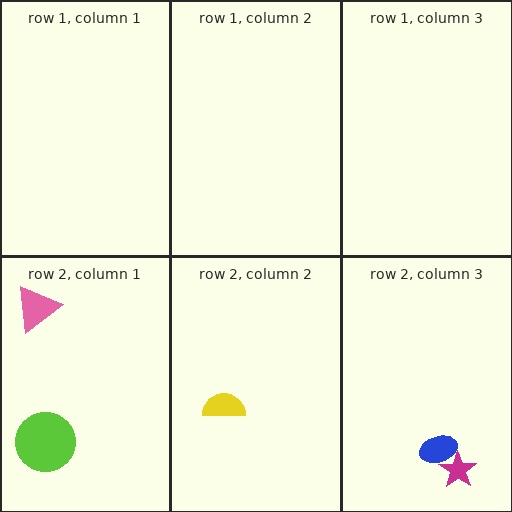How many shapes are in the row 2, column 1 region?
2.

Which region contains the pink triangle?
The row 2, column 1 region.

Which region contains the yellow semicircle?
The row 2, column 2 region.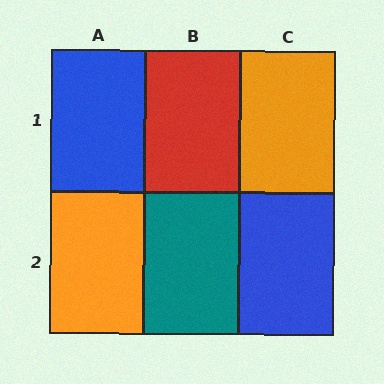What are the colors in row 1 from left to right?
Blue, red, orange.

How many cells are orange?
2 cells are orange.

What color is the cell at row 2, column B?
Teal.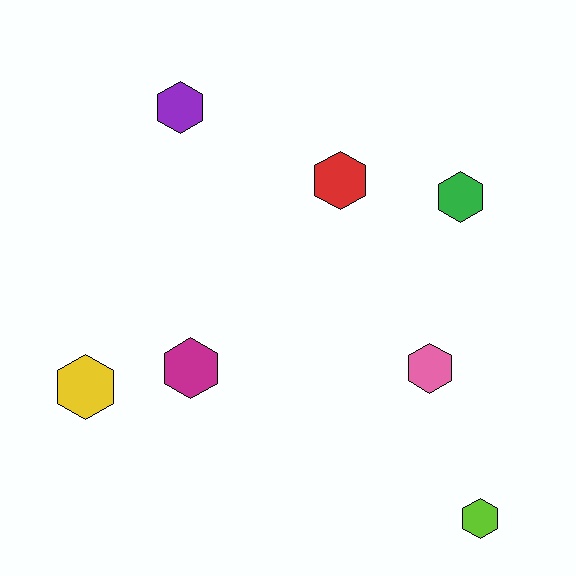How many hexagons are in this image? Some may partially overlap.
There are 7 hexagons.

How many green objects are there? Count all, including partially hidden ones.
There is 1 green object.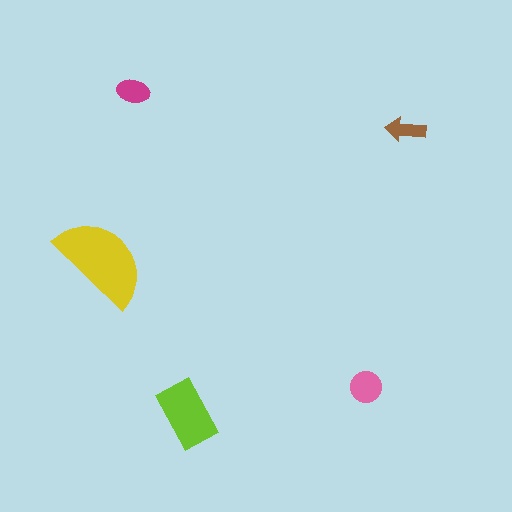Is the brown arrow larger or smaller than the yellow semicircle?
Smaller.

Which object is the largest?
The yellow semicircle.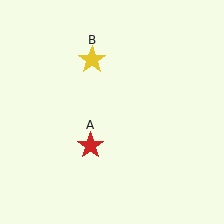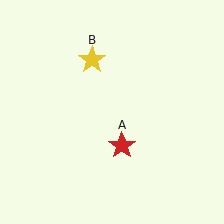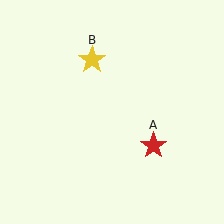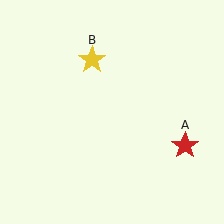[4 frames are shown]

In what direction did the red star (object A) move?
The red star (object A) moved right.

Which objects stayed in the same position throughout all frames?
Yellow star (object B) remained stationary.